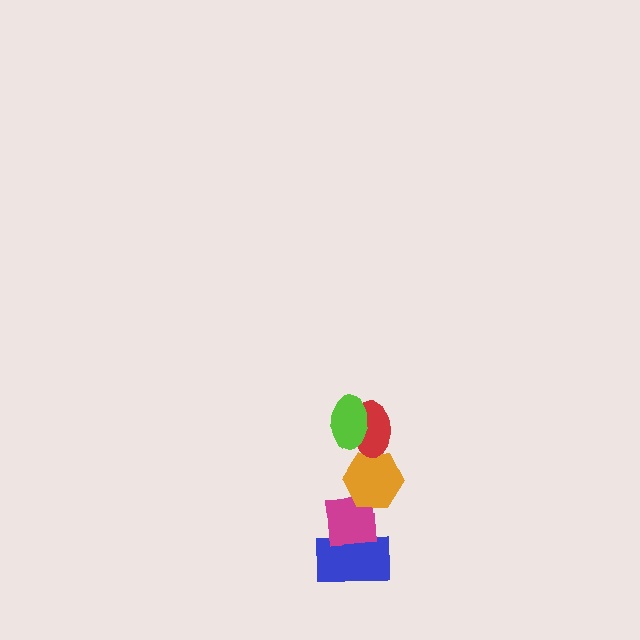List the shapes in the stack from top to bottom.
From top to bottom: the lime ellipse, the red ellipse, the orange hexagon, the magenta square, the blue rectangle.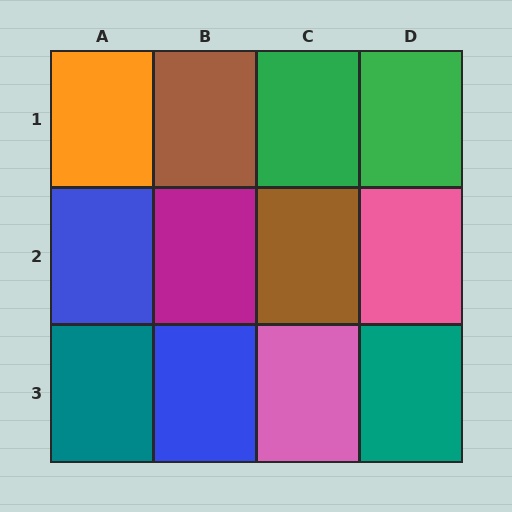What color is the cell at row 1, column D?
Green.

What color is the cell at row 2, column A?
Blue.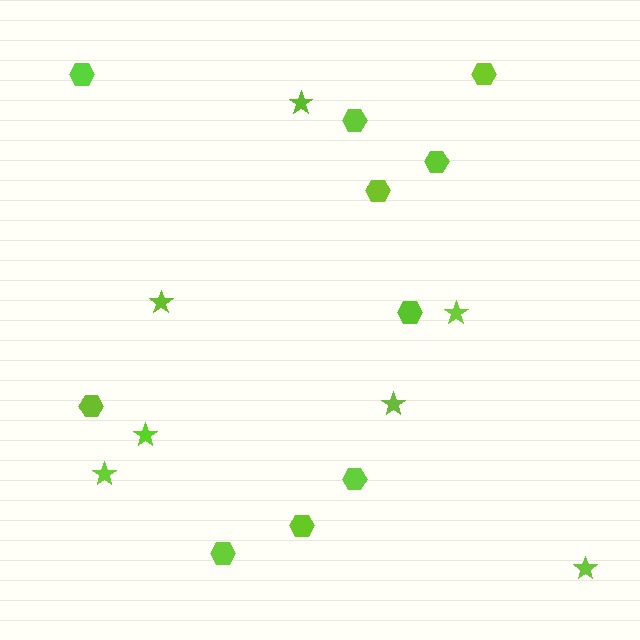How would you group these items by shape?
There are 2 groups: one group of hexagons (10) and one group of stars (7).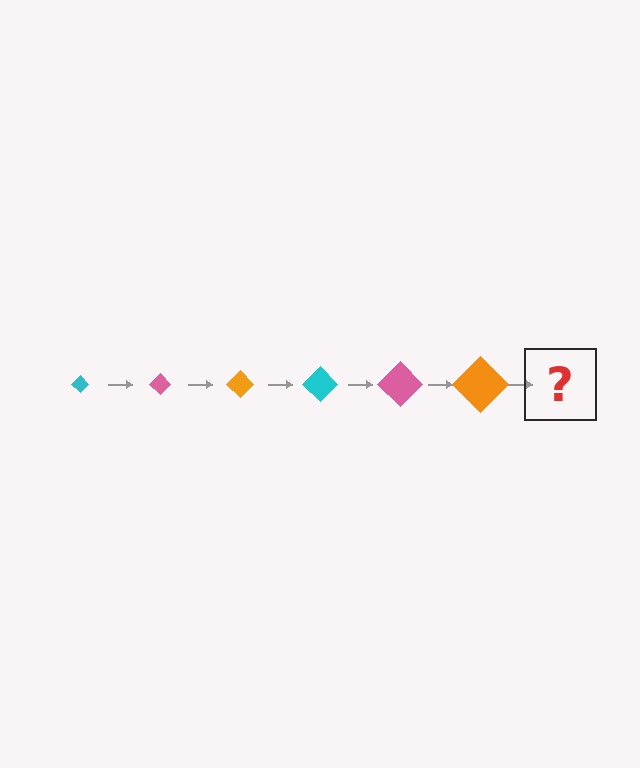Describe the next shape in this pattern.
It should be a cyan diamond, larger than the previous one.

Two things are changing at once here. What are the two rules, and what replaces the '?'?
The two rules are that the diamond grows larger each step and the color cycles through cyan, pink, and orange. The '?' should be a cyan diamond, larger than the previous one.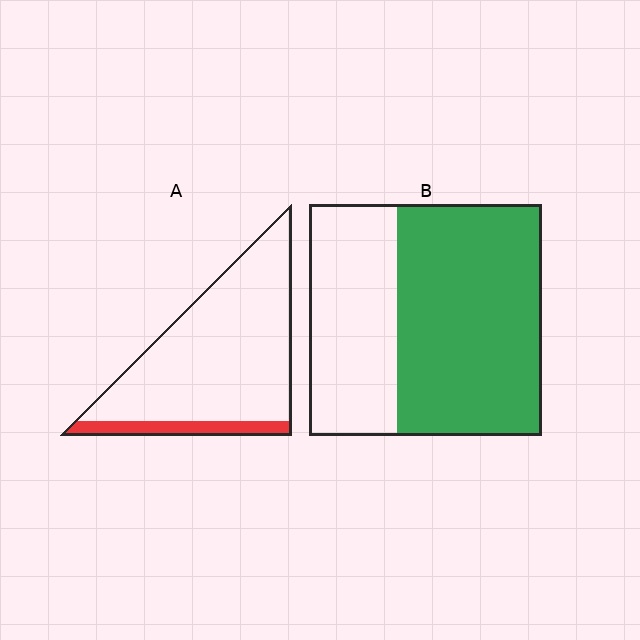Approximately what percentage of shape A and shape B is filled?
A is approximately 10% and B is approximately 60%.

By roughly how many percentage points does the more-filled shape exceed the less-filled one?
By roughly 50 percentage points (B over A).